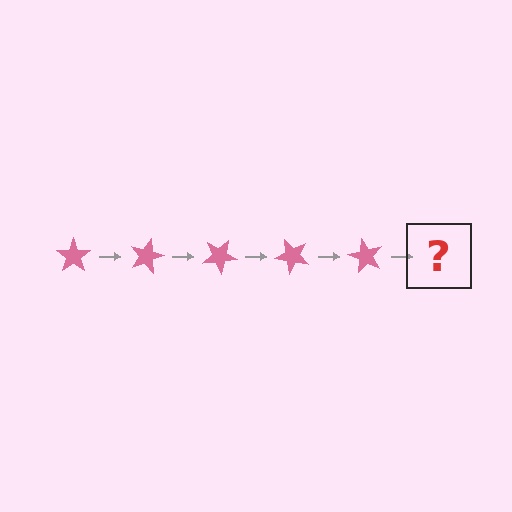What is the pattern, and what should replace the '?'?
The pattern is that the star rotates 15 degrees each step. The '?' should be a pink star rotated 75 degrees.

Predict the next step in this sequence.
The next step is a pink star rotated 75 degrees.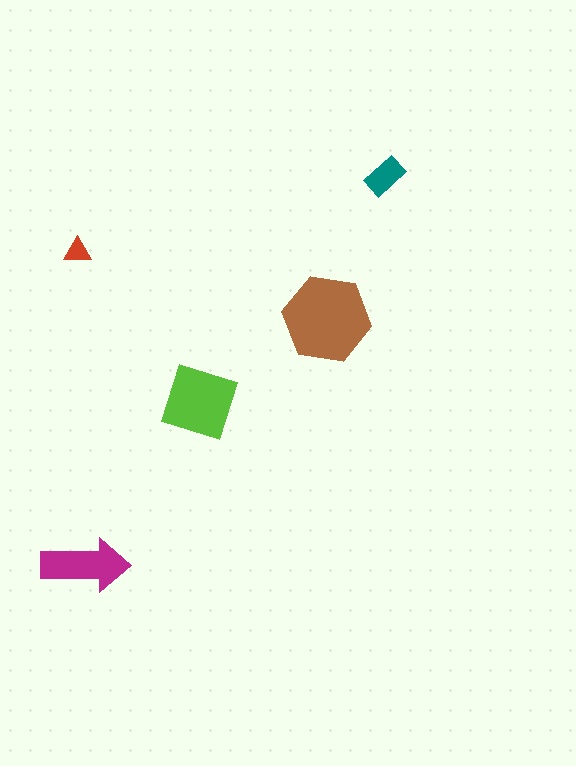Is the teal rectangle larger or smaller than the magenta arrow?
Smaller.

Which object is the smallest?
The red triangle.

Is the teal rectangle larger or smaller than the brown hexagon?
Smaller.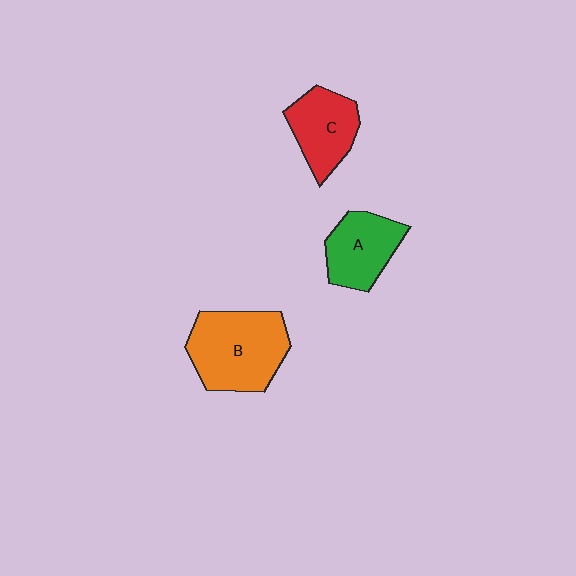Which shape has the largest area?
Shape B (orange).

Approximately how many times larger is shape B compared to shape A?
Approximately 1.5 times.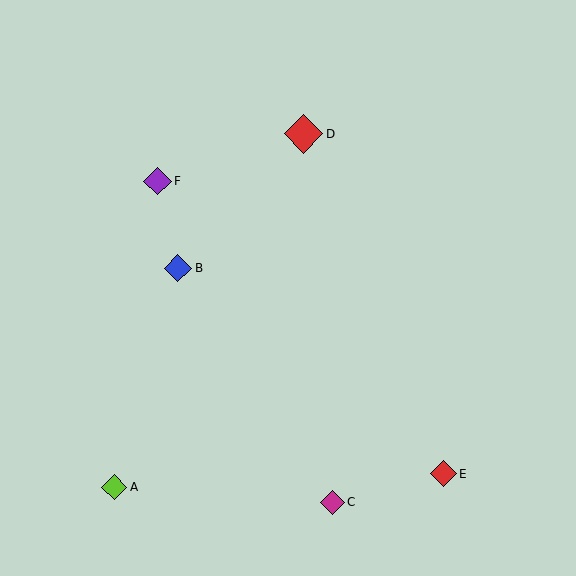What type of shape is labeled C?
Shape C is a magenta diamond.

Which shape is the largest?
The red diamond (labeled D) is the largest.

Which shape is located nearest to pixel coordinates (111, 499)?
The lime diamond (labeled A) at (114, 487) is nearest to that location.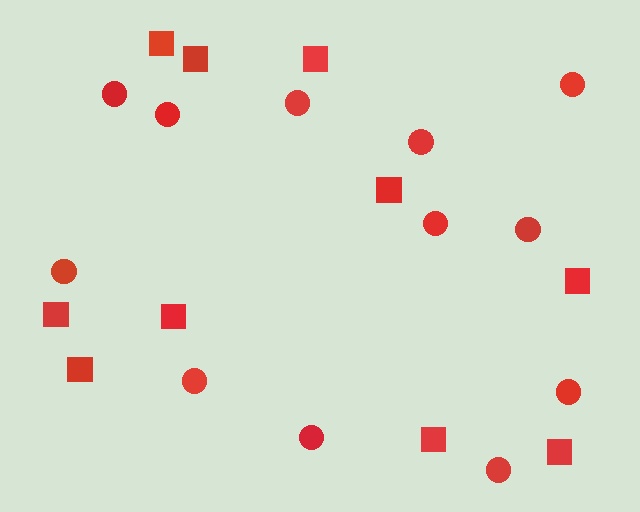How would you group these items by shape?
There are 2 groups: one group of squares (10) and one group of circles (12).